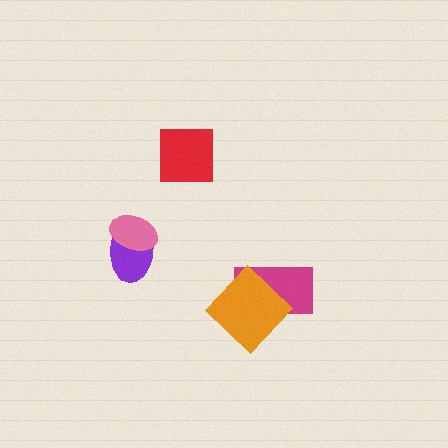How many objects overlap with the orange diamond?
1 object overlaps with the orange diamond.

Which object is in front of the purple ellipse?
The pink ellipse is in front of the purple ellipse.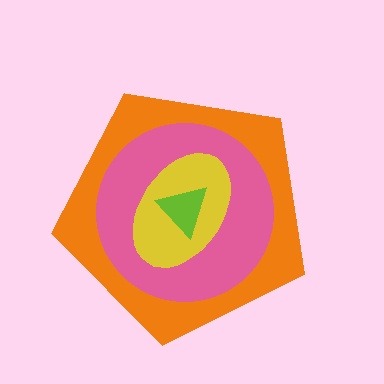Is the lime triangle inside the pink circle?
Yes.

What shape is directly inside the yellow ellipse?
The lime triangle.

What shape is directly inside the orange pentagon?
The pink circle.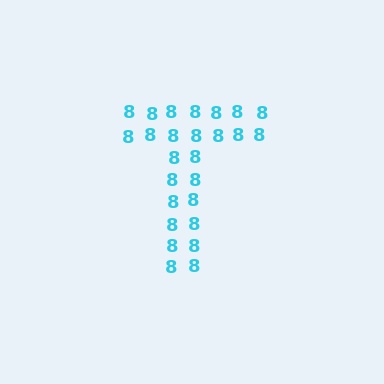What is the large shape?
The large shape is the letter T.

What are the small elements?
The small elements are digit 8's.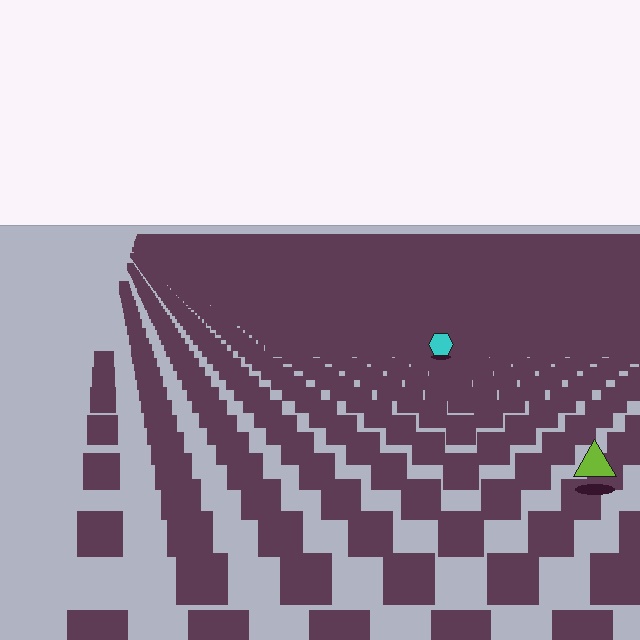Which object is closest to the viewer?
The lime triangle is closest. The texture marks near it are larger and more spread out.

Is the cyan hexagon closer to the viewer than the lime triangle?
No. The lime triangle is closer — you can tell from the texture gradient: the ground texture is coarser near it.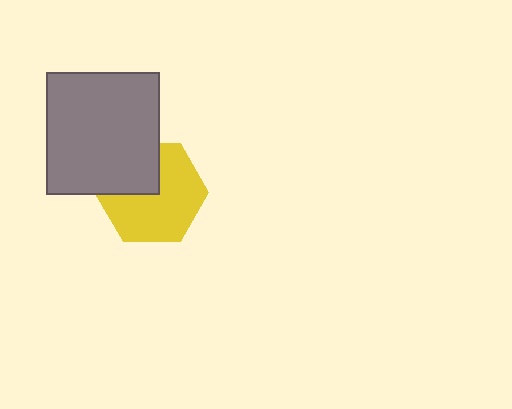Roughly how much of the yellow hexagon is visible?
Most of it is visible (roughly 68%).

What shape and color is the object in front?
The object in front is a gray rectangle.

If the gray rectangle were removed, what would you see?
You would see the complete yellow hexagon.